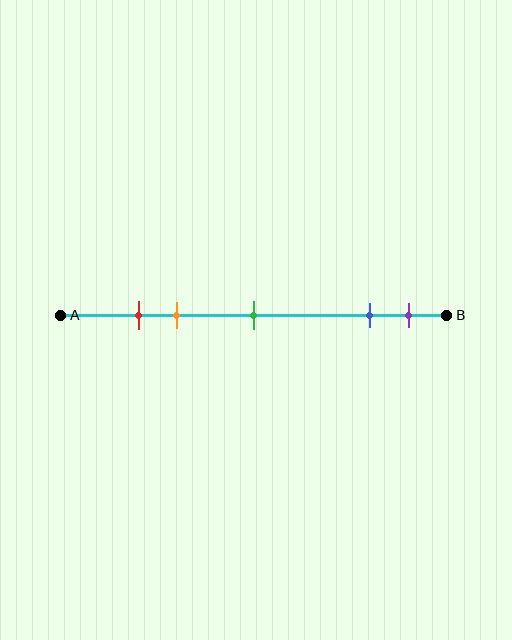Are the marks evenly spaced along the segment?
No, the marks are not evenly spaced.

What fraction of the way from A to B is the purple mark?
The purple mark is approximately 90% (0.9) of the way from A to B.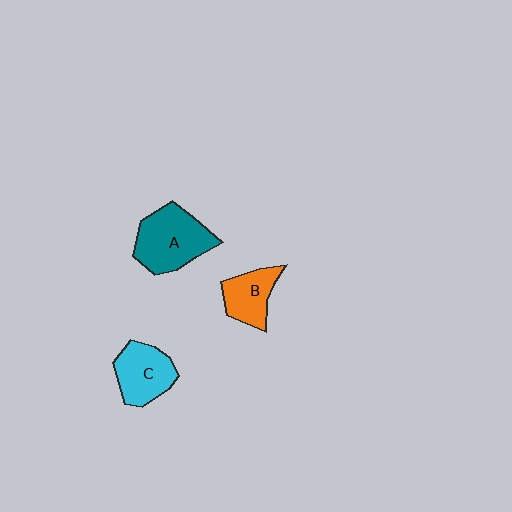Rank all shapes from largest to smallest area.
From largest to smallest: A (teal), C (cyan), B (orange).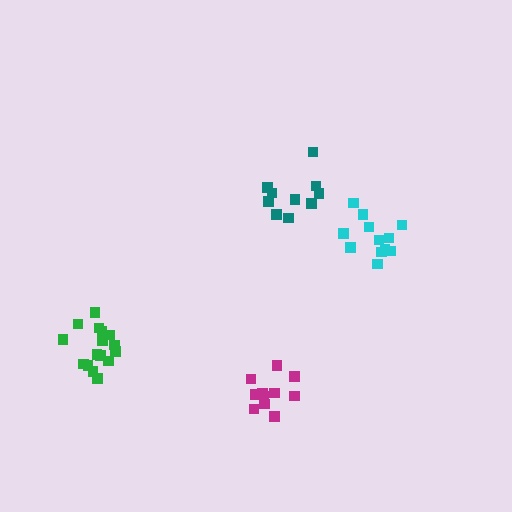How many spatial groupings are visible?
There are 4 spatial groupings.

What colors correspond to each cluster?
The clusters are colored: cyan, green, magenta, teal.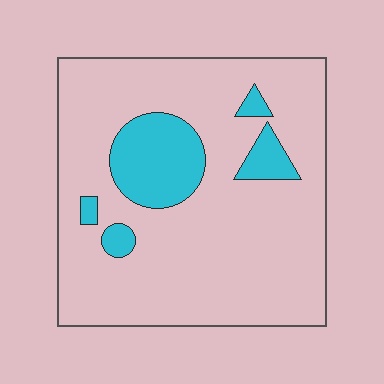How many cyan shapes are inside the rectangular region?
5.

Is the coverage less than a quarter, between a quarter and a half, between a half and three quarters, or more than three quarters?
Less than a quarter.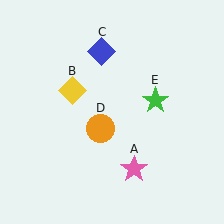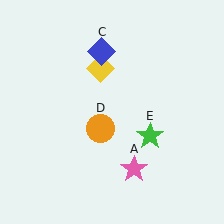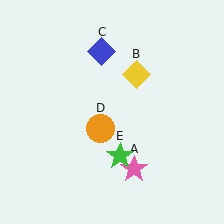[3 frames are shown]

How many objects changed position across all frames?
2 objects changed position: yellow diamond (object B), green star (object E).